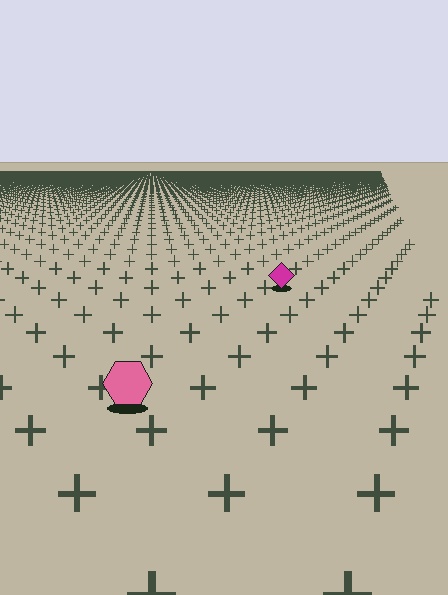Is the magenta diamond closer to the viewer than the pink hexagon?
No. The pink hexagon is closer — you can tell from the texture gradient: the ground texture is coarser near it.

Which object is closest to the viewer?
The pink hexagon is closest. The texture marks near it are larger and more spread out.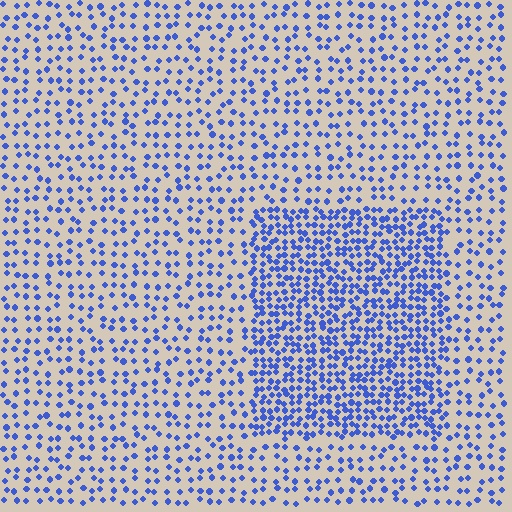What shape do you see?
I see a rectangle.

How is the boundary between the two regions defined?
The boundary is defined by a change in element density (approximately 2.1x ratio). All elements are the same color, size, and shape.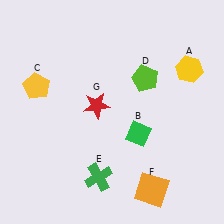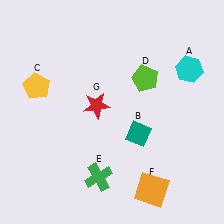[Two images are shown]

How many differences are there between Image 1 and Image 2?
There are 2 differences between the two images.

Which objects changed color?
A changed from yellow to cyan. B changed from green to teal.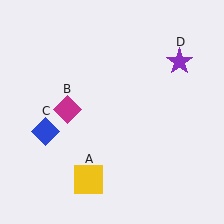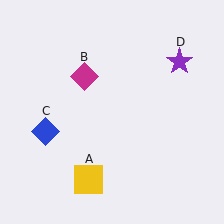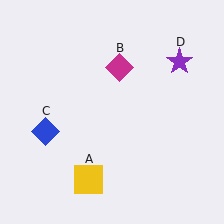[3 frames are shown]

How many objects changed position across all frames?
1 object changed position: magenta diamond (object B).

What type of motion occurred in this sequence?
The magenta diamond (object B) rotated clockwise around the center of the scene.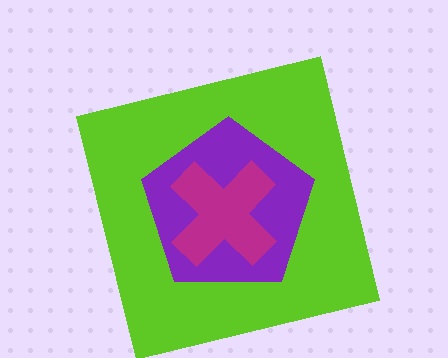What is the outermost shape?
The lime square.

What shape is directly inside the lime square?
The purple pentagon.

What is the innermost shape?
The magenta cross.